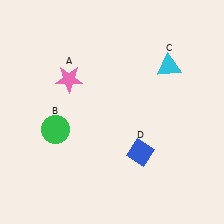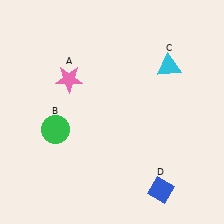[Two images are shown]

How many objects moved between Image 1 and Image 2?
1 object moved between the two images.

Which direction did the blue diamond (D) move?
The blue diamond (D) moved down.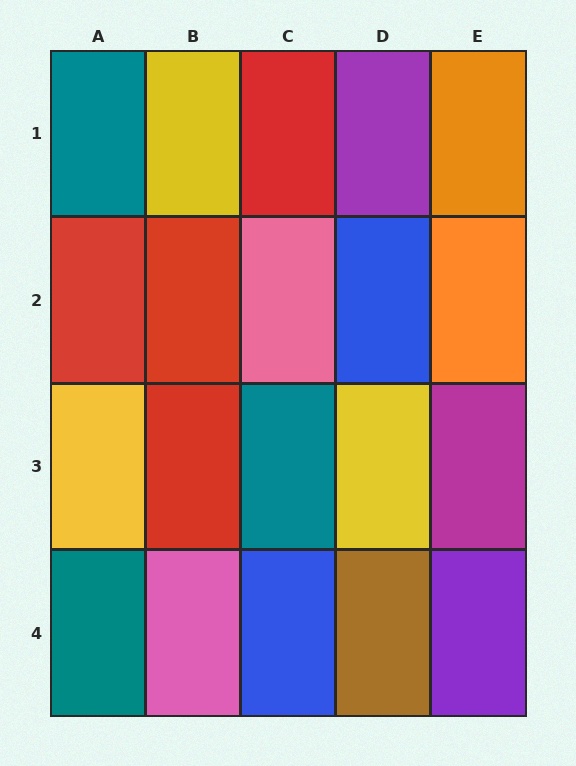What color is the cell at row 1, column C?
Red.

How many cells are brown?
1 cell is brown.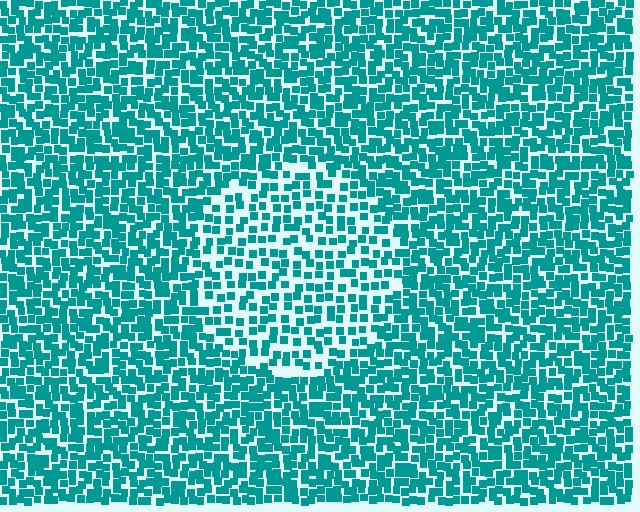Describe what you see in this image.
The image contains small teal elements arranged at two different densities. A circle-shaped region is visible where the elements are less densely packed than the surrounding area.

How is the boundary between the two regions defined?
The boundary is defined by a change in element density (approximately 1.7x ratio). All elements are the same color, size, and shape.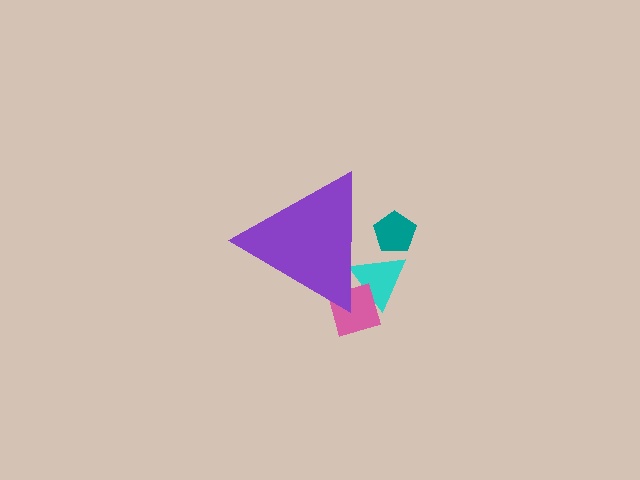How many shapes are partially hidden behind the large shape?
3 shapes are partially hidden.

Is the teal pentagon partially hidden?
Yes, the teal pentagon is partially hidden behind the purple triangle.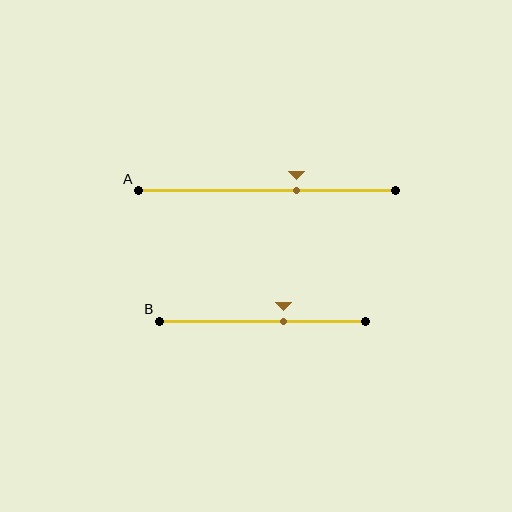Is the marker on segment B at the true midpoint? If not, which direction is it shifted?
No, the marker on segment B is shifted to the right by about 10% of the segment length.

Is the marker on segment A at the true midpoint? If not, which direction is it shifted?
No, the marker on segment A is shifted to the right by about 12% of the segment length.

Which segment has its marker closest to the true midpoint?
Segment B has its marker closest to the true midpoint.